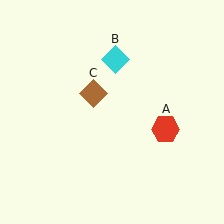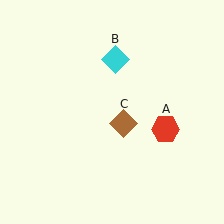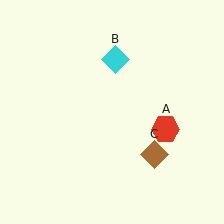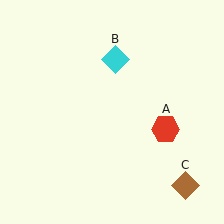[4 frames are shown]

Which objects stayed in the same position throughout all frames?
Red hexagon (object A) and cyan diamond (object B) remained stationary.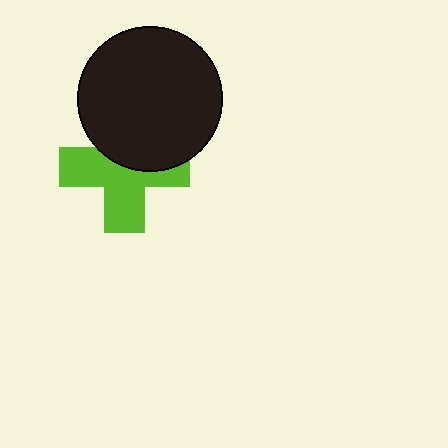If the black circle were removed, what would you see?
You would see the complete lime cross.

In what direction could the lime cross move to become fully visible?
The lime cross could move down. That would shift it out from behind the black circle entirely.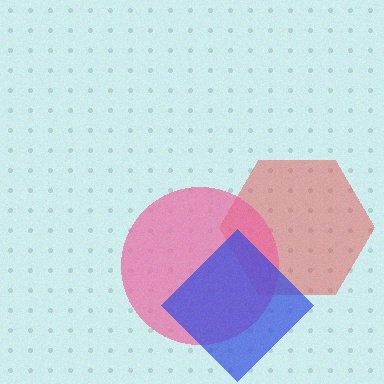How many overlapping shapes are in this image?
There are 3 overlapping shapes in the image.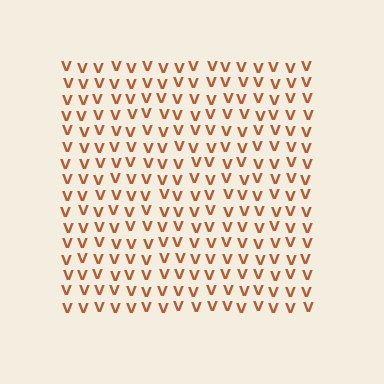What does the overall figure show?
The overall figure shows a square.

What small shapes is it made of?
It is made of small letter V's.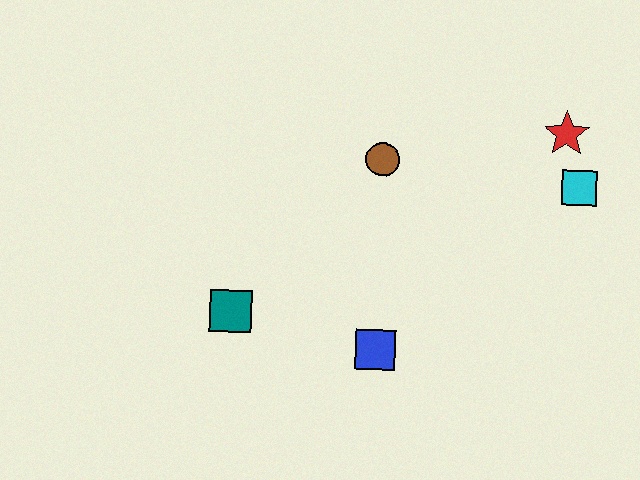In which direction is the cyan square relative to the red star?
The cyan square is below the red star.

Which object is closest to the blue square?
The teal square is closest to the blue square.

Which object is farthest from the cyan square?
The teal square is farthest from the cyan square.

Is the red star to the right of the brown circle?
Yes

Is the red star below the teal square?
No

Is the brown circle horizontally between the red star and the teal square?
Yes